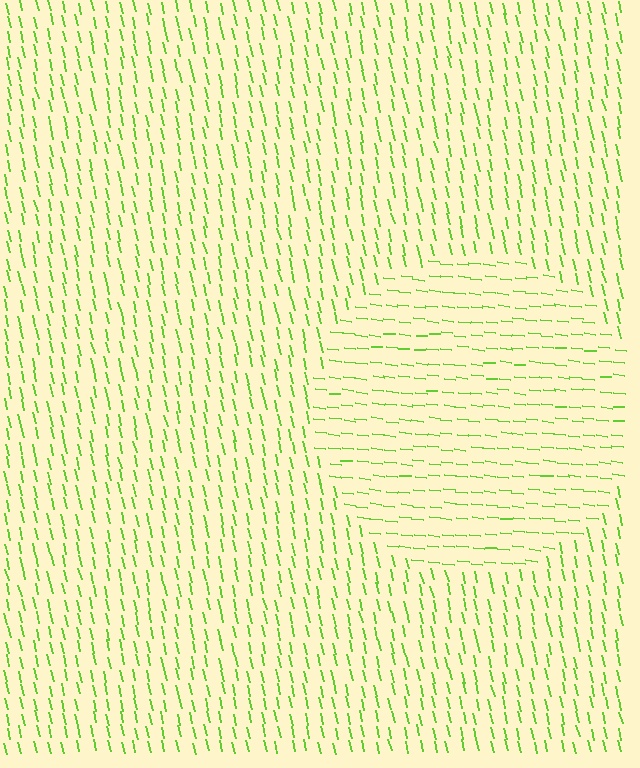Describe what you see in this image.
The image is filled with small lime line segments. A circle region in the image has lines oriented differently from the surrounding lines, creating a visible texture boundary.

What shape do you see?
I see a circle.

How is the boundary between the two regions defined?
The boundary is defined purely by a change in line orientation (approximately 71 degrees difference). All lines are the same color and thickness.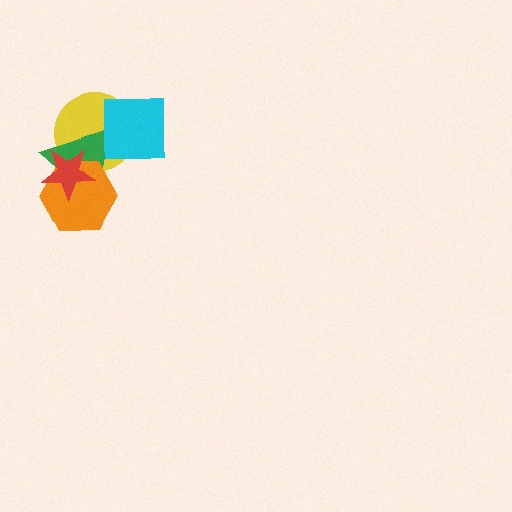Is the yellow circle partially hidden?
Yes, it is partially covered by another shape.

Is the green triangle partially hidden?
Yes, it is partially covered by another shape.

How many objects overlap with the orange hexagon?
3 objects overlap with the orange hexagon.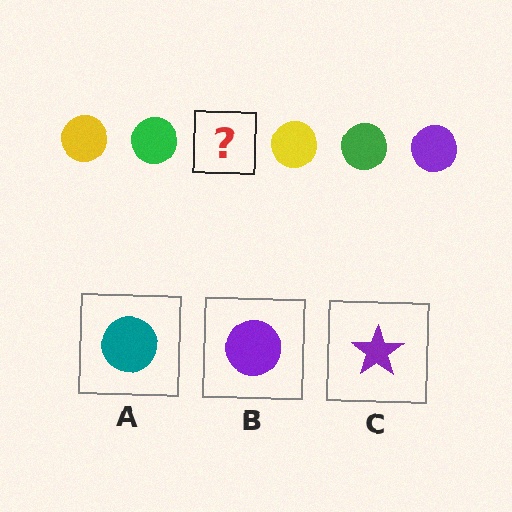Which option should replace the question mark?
Option B.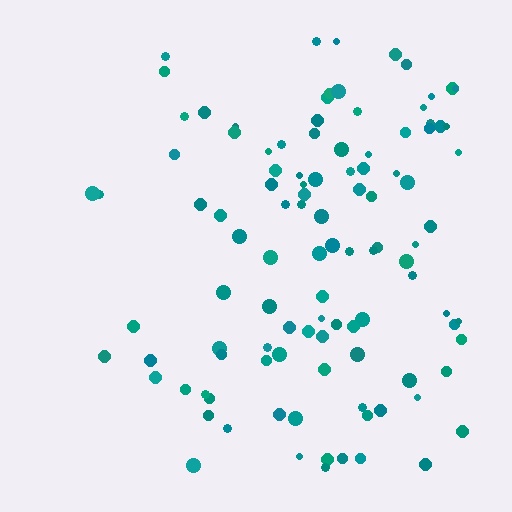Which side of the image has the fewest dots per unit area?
The left.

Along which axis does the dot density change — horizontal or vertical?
Horizontal.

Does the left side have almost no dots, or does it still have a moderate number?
Still a moderate number, just noticeably fewer than the right.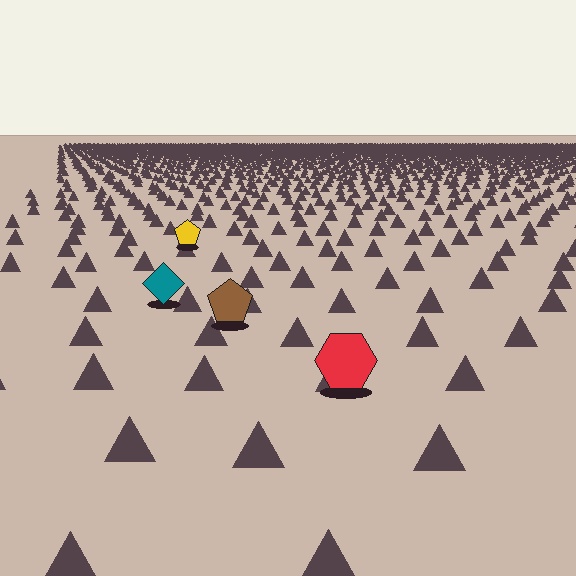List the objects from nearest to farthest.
From nearest to farthest: the red hexagon, the brown pentagon, the teal diamond, the yellow pentagon.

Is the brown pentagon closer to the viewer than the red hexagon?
No. The red hexagon is closer — you can tell from the texture gradient: the ground texture is coarser near it.